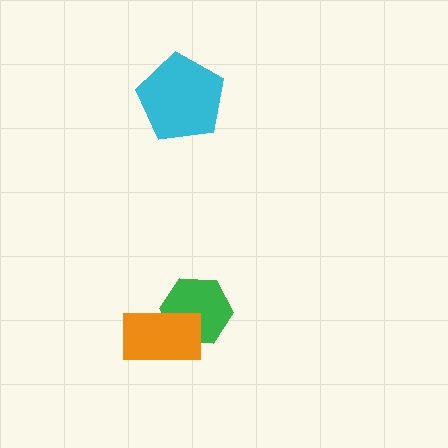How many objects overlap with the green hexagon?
1 object overlaps with the green hexagon.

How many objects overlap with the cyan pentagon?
0 objects overlap with the cyan pentagon.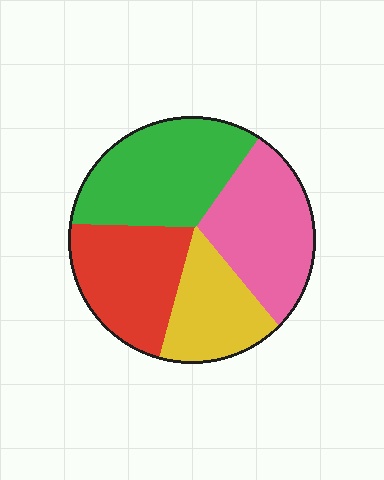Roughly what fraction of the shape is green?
Green covers about 30% of the shape.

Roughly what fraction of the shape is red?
Red takes up about one quarter (1/4) of the shape.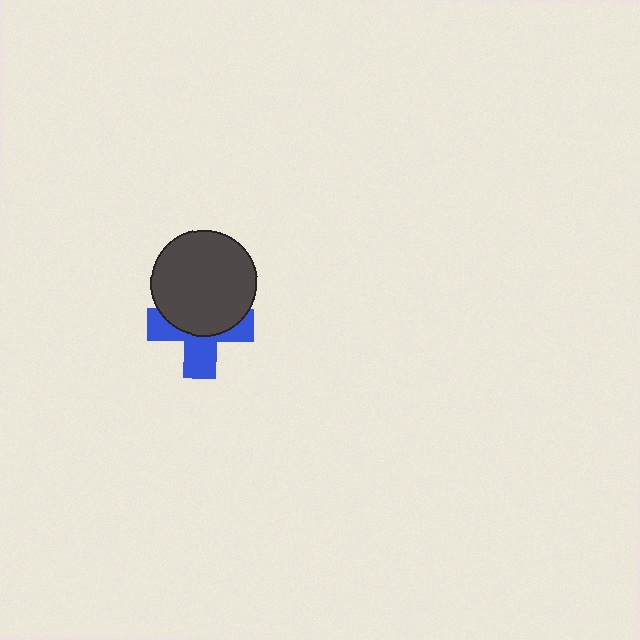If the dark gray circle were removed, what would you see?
You would see the complete blue cross.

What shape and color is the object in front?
The object in front is a dark gray circle.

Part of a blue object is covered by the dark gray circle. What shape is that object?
It is a cross.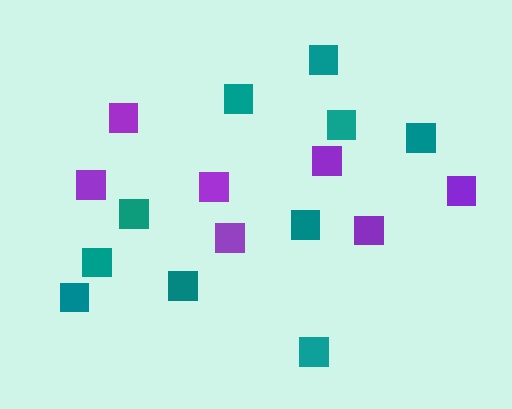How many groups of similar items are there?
There are 2 groups: one group of teal squares (10) and one group of purple squares (7).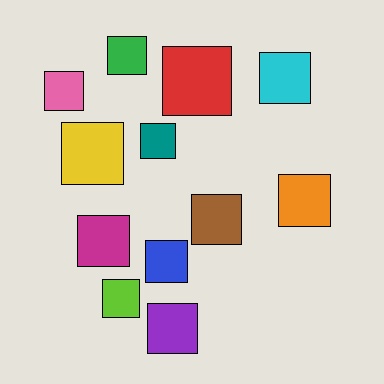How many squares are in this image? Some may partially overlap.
There are 12 squares.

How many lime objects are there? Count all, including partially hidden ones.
There is 1 lime object.